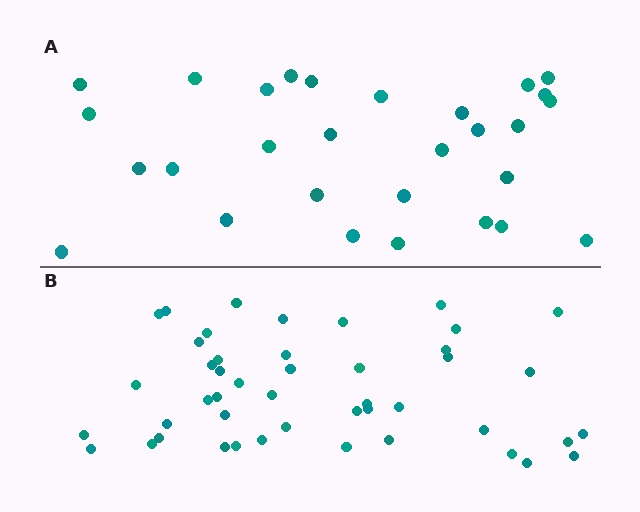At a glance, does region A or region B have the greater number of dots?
Region B (the bottom region) has more dots.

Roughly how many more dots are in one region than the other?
Region B has approximately 15 more dots than region A.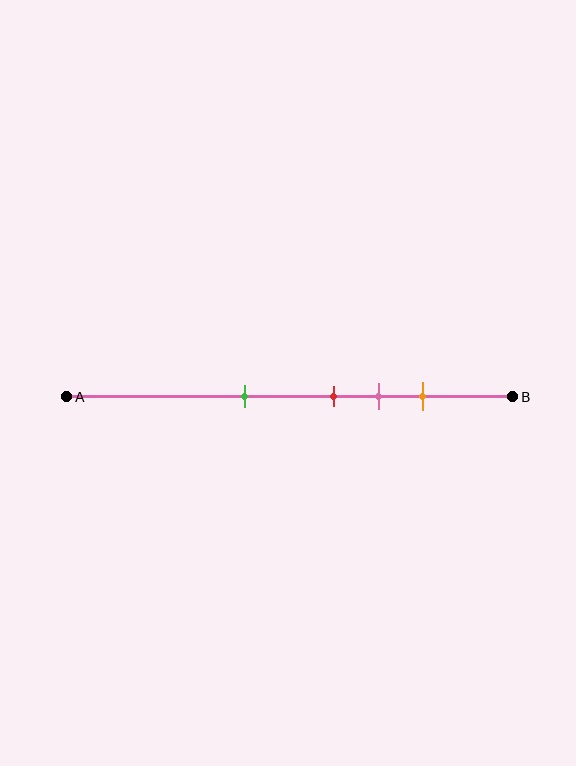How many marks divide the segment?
There are 4 marks dividing the segment.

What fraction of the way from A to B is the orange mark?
The orange mark is approximately 80% (0.8) of the way from A to B.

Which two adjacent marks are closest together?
The red and pink marks are the closest adjacent pair.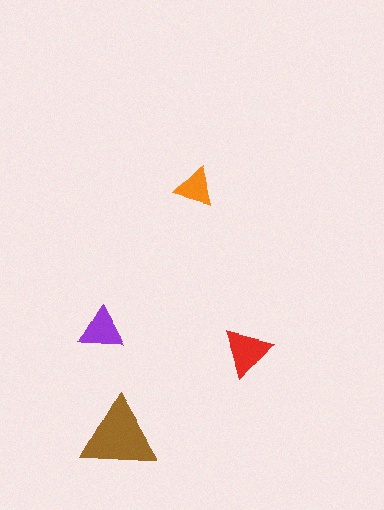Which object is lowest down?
The brown triangle is bottommost.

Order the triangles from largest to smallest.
the brown one, the red one, the purple one, the orange one.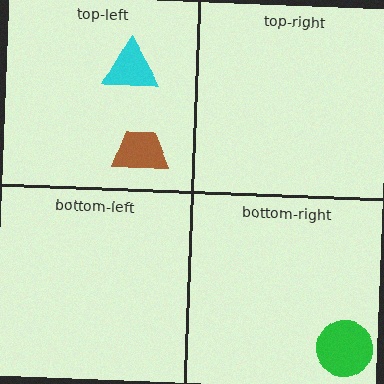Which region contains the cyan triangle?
The top-left region.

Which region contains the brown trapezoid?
The top-left region.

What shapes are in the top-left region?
The brown trapezoid, the cyan triangle.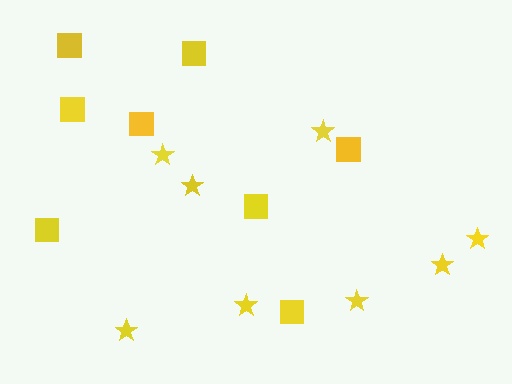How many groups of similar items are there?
There are 2 groups: one group of squares (8) and one group of stars (8).